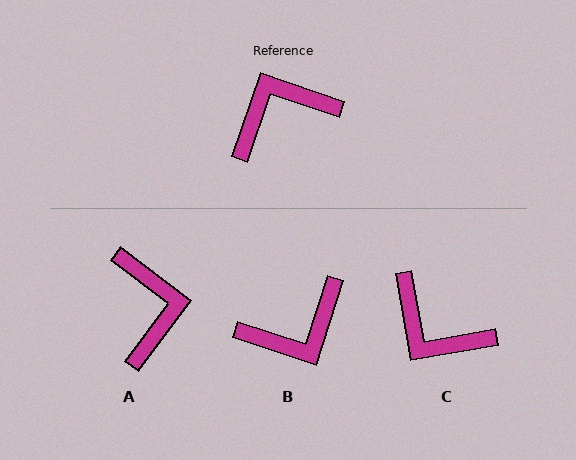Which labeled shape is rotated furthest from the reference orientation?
B, about 179 degrees away.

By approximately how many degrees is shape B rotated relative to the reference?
Approximately 179 degrees clockwise.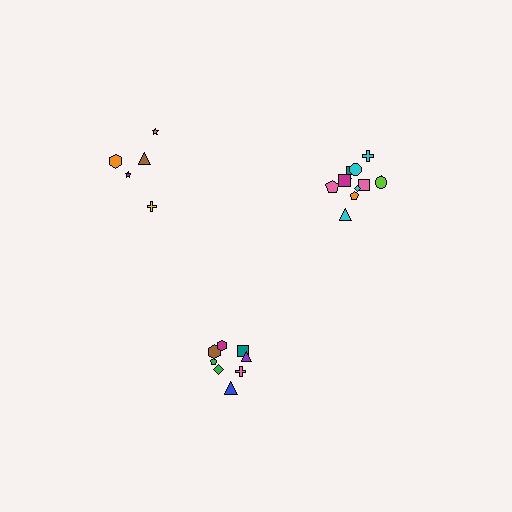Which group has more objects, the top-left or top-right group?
The top-right group.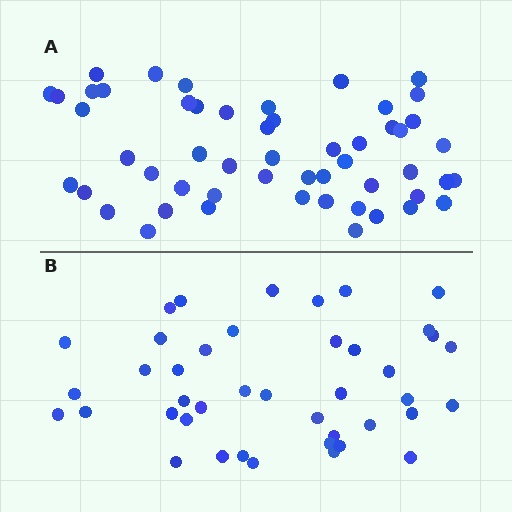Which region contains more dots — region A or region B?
Region A (the top region) has more dots.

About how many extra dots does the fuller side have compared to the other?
Region A has roughly 12 or so more dots than region B.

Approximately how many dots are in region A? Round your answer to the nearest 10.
About 50 dots. (The exact count is 53, which rounds to 50.)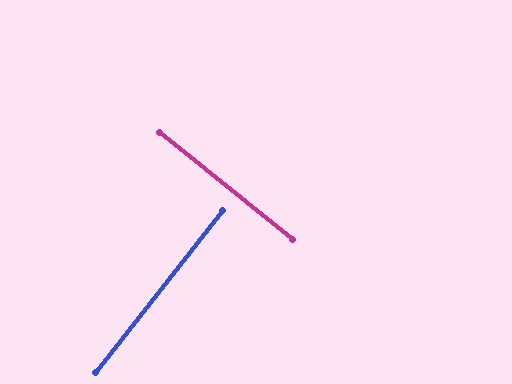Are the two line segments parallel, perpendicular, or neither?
Perpendicular — they meet at approximately 89°.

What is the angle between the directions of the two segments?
Approximately 89 degrees.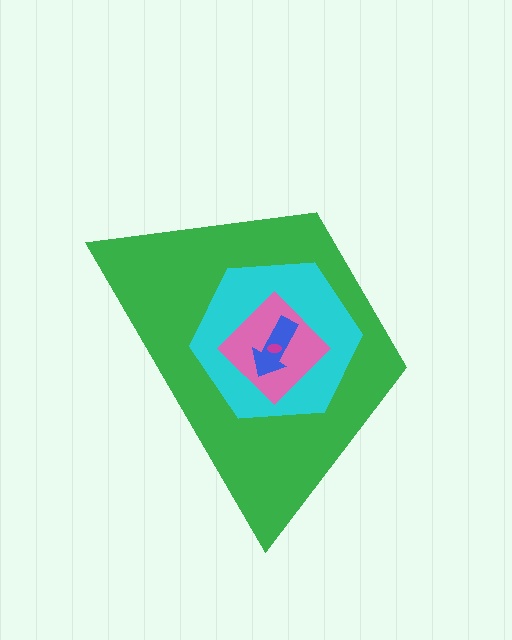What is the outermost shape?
The green trapezoid.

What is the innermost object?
The magenta ellipse.